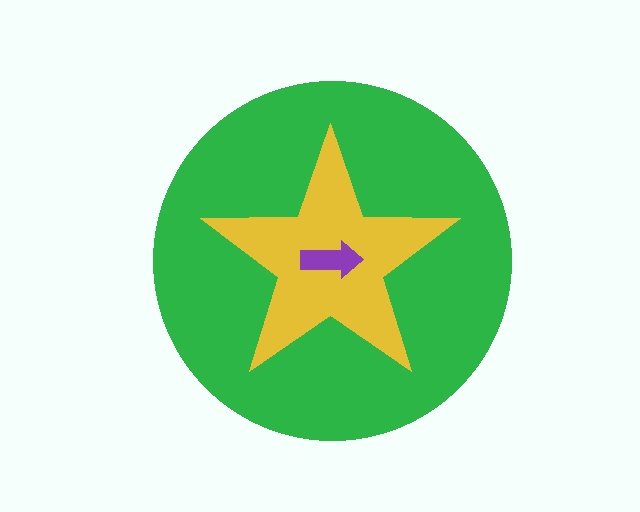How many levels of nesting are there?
3.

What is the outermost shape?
The green circle.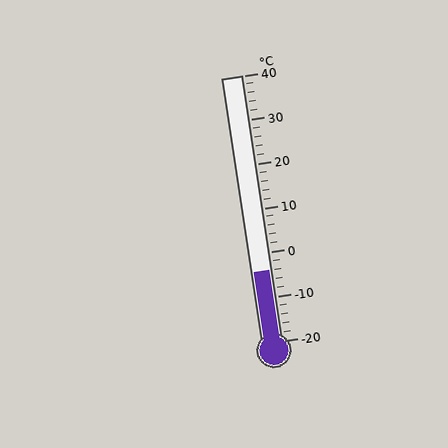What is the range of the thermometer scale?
The thermometer scale ranges from -20°C to 40°C.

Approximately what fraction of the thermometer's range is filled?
The thermometer is filled to approximately 25% of its range.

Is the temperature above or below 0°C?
The temperature is below 0°C.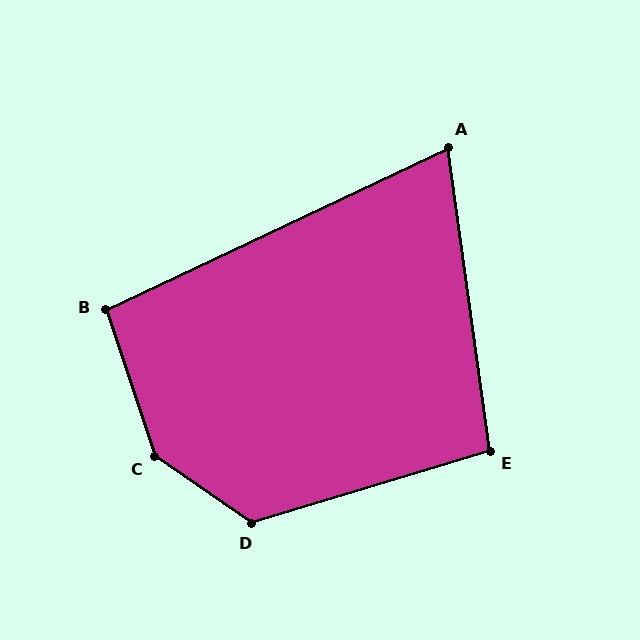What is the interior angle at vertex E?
Approximately 99 degrees (obtuse).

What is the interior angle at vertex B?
Approximately 97 degrees (obtuse).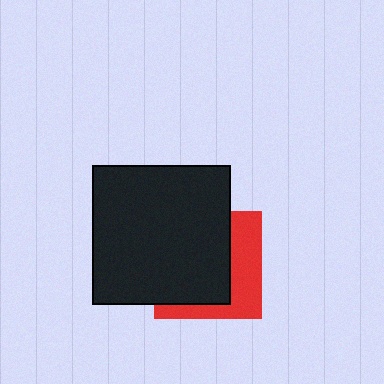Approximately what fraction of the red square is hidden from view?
Roughly 63% of the red square is hidden behind the black square.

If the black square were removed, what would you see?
You would see the complete red square.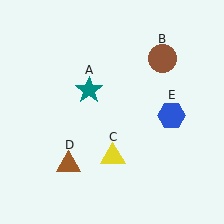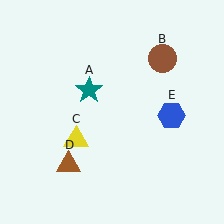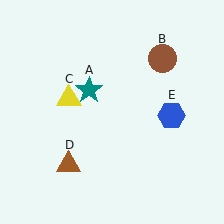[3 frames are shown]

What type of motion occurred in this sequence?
The yellow triangle (object C) rotated clockwise around the center of the scene.